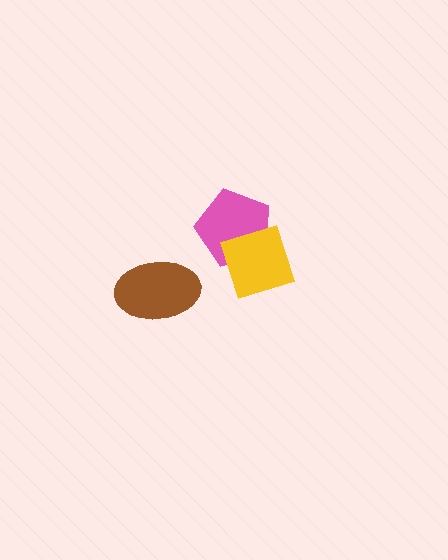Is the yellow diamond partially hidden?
No, no other shape covers it.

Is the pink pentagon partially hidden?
Yes, it is partially covered by another shape.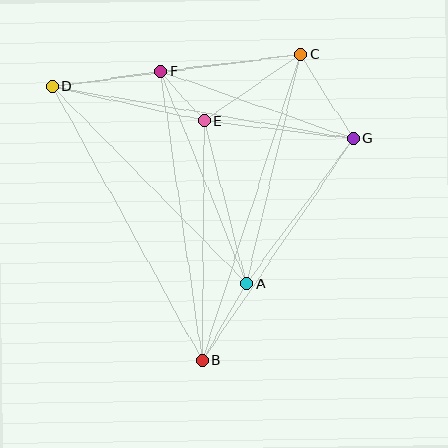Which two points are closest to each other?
Points E and F are closest to each other.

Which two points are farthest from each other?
Points B and C are farthest from each other.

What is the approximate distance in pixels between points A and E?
The distance between A and E is approximately 168 pixels.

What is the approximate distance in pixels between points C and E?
The distance between C and E is approximately 118 pixels.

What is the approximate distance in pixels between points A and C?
The distance between A and C is approximately 235 pixels.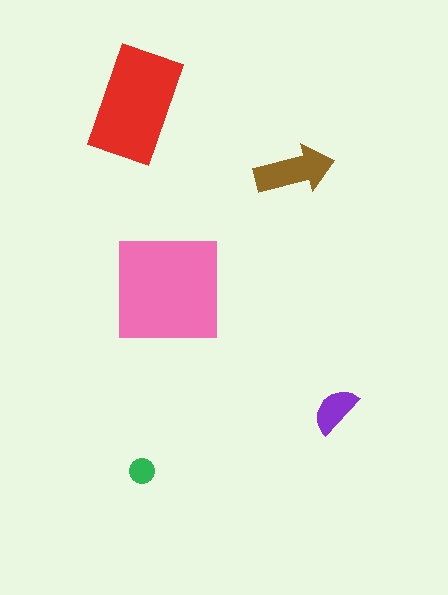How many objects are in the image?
There are 5 objects in the image.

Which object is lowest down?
The green circle is bottommost.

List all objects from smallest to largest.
The green circle, the purple semicircle, the brown arrow, the red rectangle, the pink square.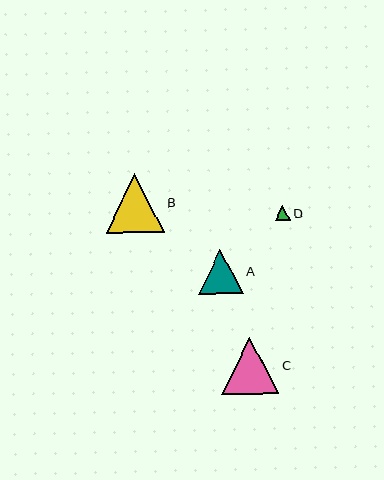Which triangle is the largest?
Triangle B is the largest with a size of approximately 59 pixels.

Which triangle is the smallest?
Triangle D is the smallest with a size of approximately 15 pixels.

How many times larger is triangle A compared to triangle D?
Triangle A is approximately 2.9 times the size of triangle D.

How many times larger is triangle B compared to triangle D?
Triangle B is approximately 3.9 times the size of triangle D.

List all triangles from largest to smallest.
From largest to smallest: B, C, A, D.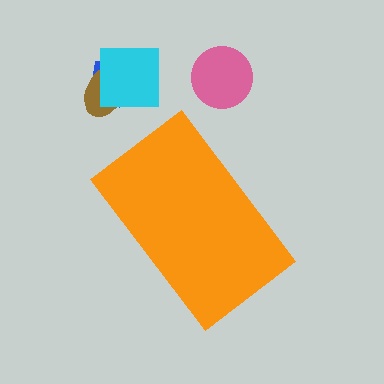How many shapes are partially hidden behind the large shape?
0 shapes are partially hidden.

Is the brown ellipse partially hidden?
No, the brown ellipse is fully visible.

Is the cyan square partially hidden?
No, the cyan square is fully visible.